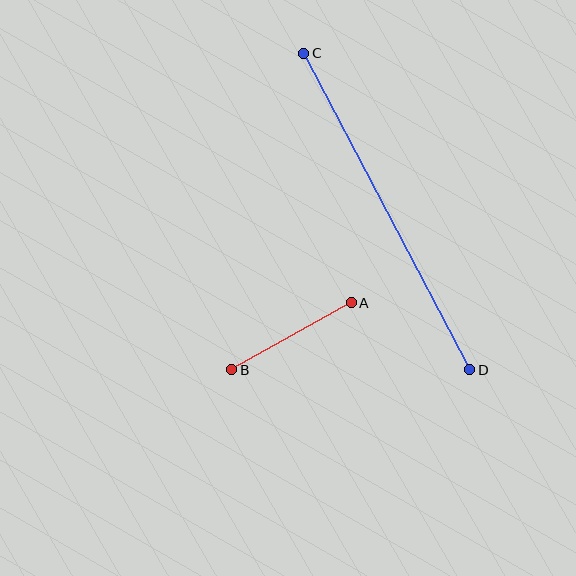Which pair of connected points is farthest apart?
Points C and D are farthest apart.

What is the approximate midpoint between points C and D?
The midpoint is at approximately (387, 212) pixels.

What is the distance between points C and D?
The distance is approximately 358 pixels.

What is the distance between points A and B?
The distance is approximately 137 pixels.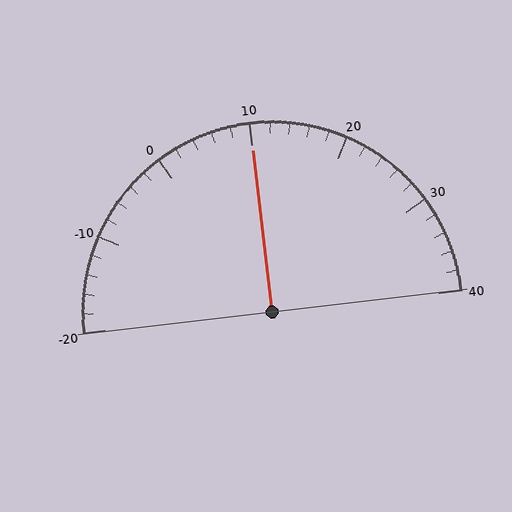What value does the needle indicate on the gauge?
The needle indicates approximately 10.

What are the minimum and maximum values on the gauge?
The gauge ranges from -20 to 40.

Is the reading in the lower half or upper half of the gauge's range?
The reading is in the upper half of the range (-20 to 40).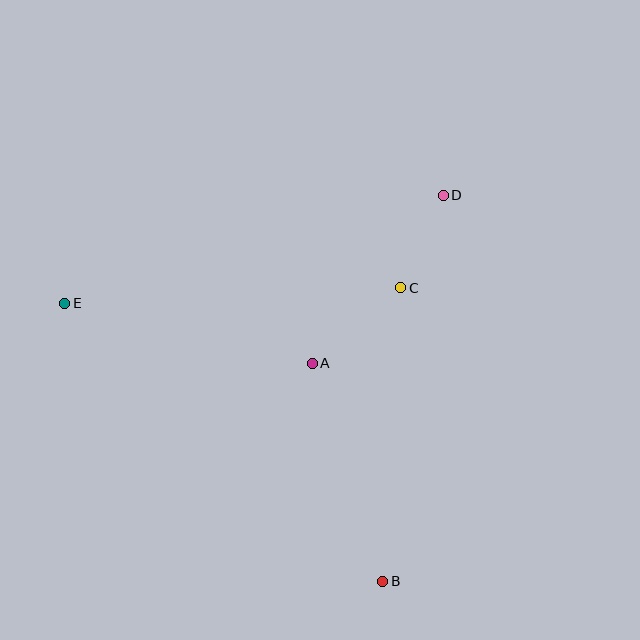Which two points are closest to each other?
Points C and D are closest to each other.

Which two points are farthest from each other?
Points B and E are farthest from each other.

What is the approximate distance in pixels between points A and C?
The distance between A and C is approximately 116 pixels.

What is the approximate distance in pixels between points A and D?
The distance between A and D is approximately 213 pixels.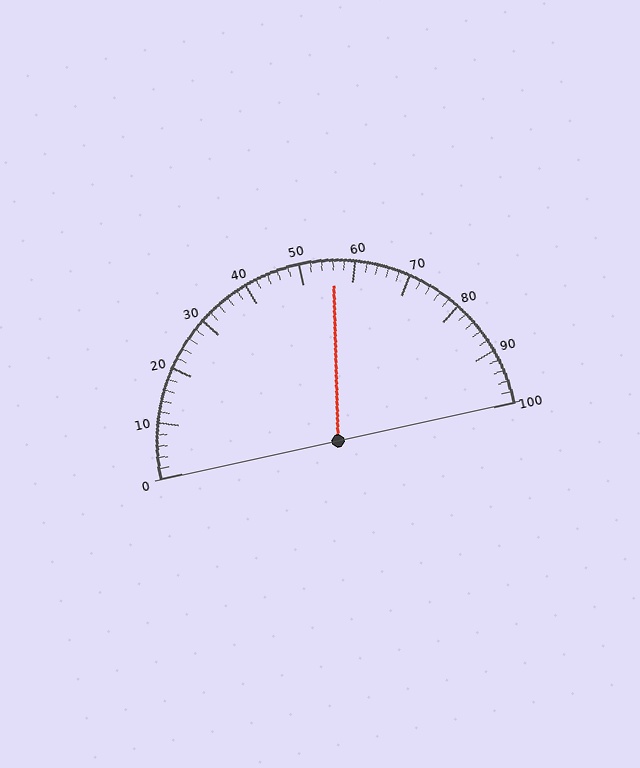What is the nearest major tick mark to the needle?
The nearest major tick mark is 60.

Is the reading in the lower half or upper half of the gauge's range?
The reading is in the upper half of the range (0 to 100).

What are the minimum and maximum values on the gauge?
The gauge ranges from 0 to 100.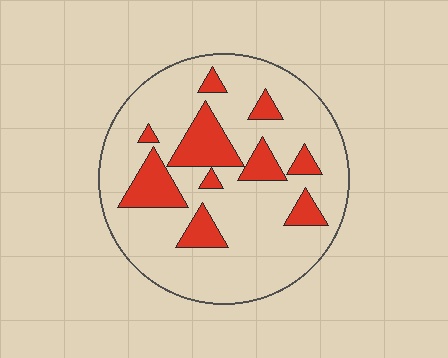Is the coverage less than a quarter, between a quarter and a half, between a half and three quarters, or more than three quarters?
Less than a quarter.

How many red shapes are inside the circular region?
10.